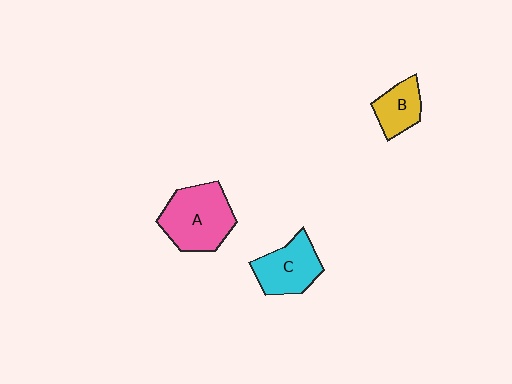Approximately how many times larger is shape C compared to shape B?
Approximately 1.4 times.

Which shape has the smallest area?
Shape B (yellow).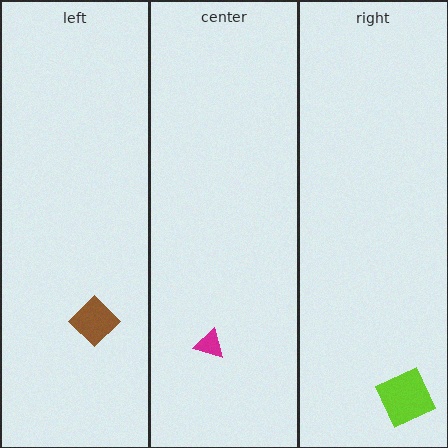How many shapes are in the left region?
1.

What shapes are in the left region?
The brown diamond.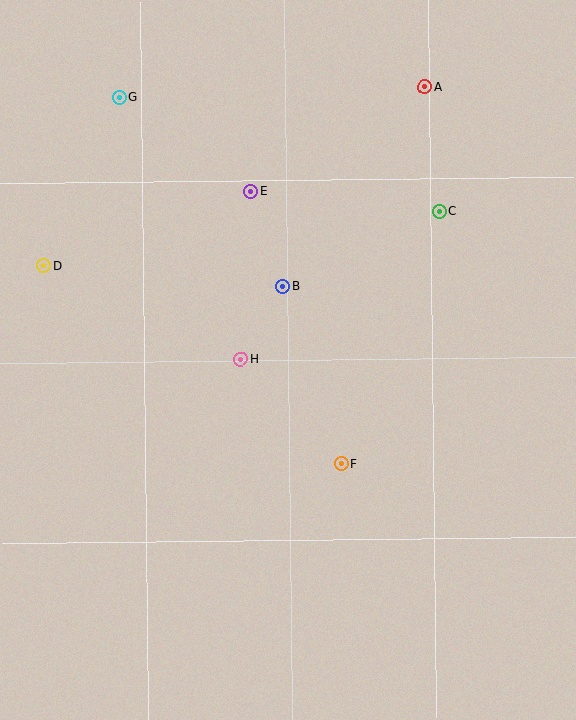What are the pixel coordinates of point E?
Point E is at (251, 192).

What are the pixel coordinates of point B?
Point B is at (283, 286).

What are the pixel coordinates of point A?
Point A is at (425, 87).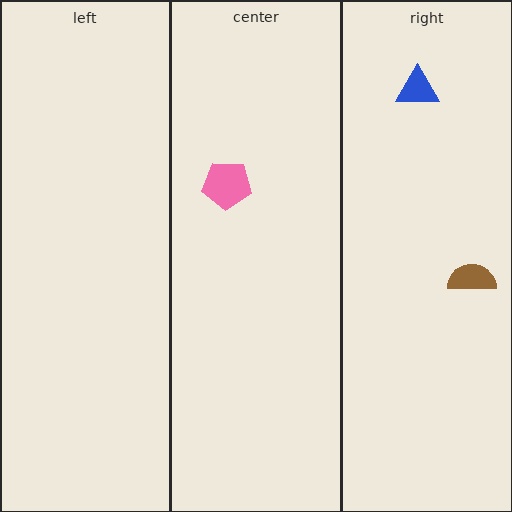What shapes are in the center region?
The pink pentagon.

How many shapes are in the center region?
1.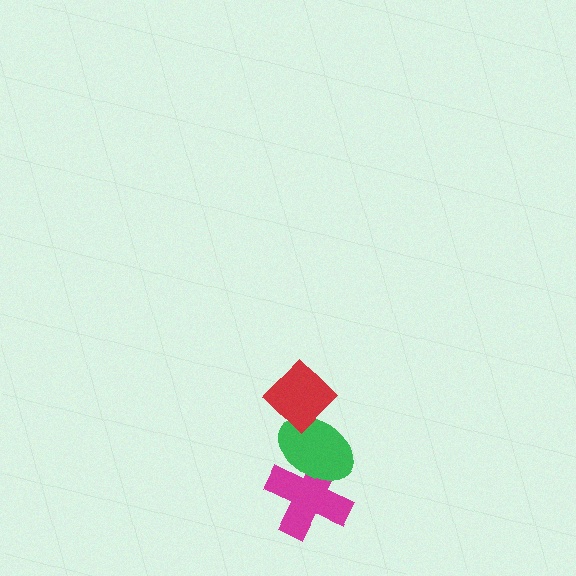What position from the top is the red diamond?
The red diamond is 1st from the top.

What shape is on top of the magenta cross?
The green ellipse is on top of the magenta cross.